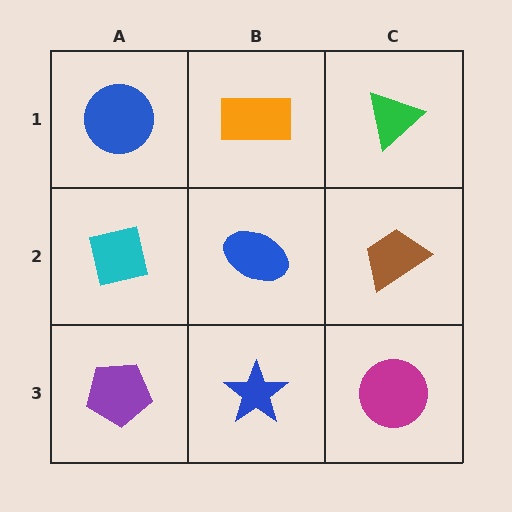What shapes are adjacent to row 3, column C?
A brown trapezoid (row 2, column C), a blue star (row 3, column B).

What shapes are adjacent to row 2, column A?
A blue circle (row 1, column A), a purple pentagon (row 3, column A), a blue ellipse (row 2, column B).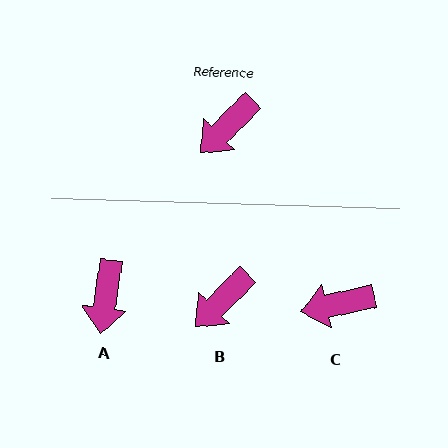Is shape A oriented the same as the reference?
No, it is off by about 37 degrees.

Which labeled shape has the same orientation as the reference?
B.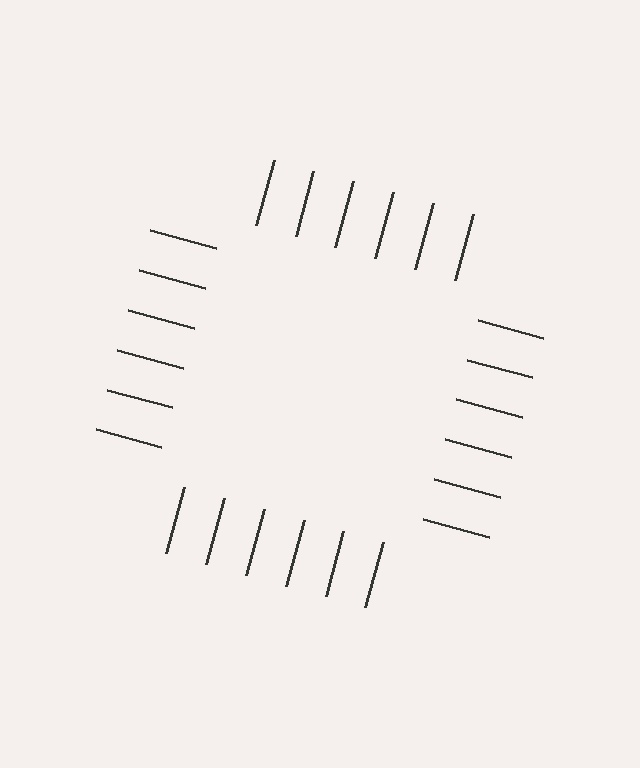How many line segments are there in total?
24 — 6 along each of the 4 edges.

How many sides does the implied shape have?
4 sides — the line-ends trace a square.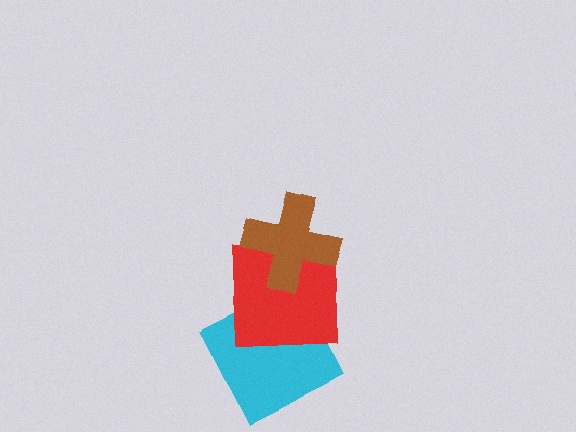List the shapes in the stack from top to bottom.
From top to bottom: the brown cross, the red square, the cyan square.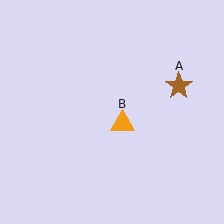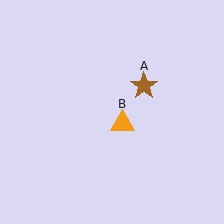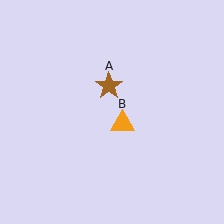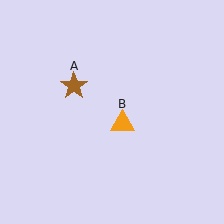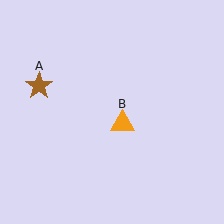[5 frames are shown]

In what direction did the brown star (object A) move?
The brown star (object A) moved left.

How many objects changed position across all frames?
1 object changed position: brown star (object A).